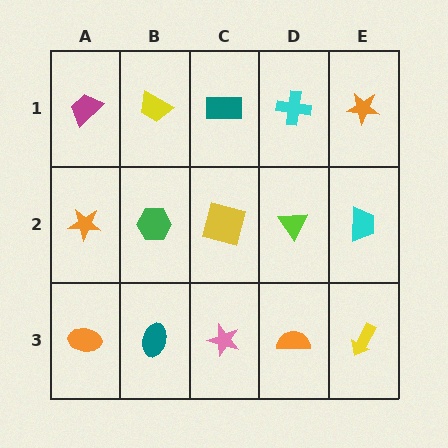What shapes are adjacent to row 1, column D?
A lime triangle (row 2, column D), a teal rectangle (row 1, column C), an orange star (row 1, column E).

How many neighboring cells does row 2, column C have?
4.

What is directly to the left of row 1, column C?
A yellow trapezoid.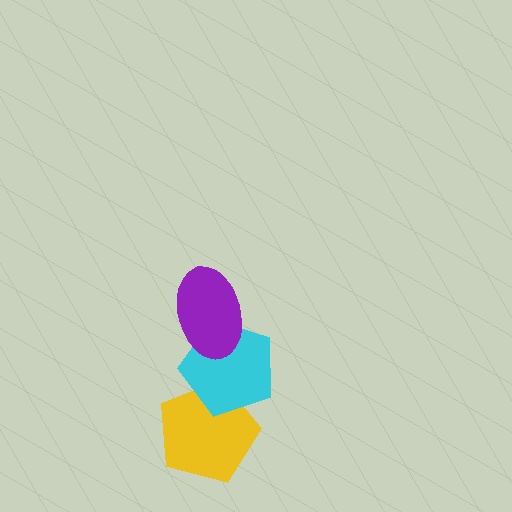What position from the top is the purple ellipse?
The purple ellipse is 1st from the top.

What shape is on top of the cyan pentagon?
The purple ellipse is on top of the cyan pentagon.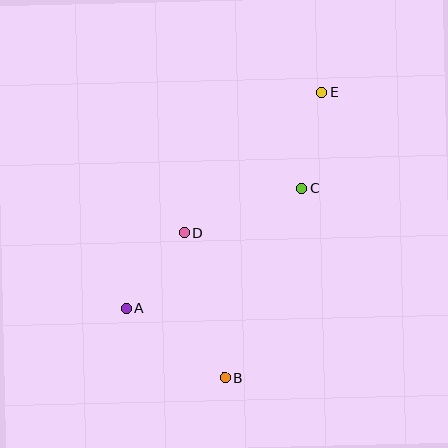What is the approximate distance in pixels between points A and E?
The distance between A and E is approximately 291 pixels.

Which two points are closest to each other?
Points A and D are closest to each other.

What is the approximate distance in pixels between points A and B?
The distance between A and B is approximately 121 pixels.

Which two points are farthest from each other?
Points B and E are farthest from each other.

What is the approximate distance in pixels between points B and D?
The distance between B and D is approximately 151 pixels.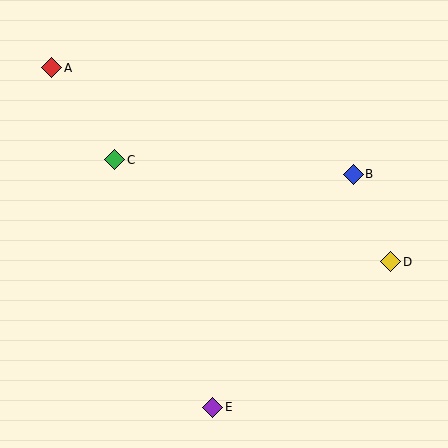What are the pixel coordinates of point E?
Point E is at (213, 407).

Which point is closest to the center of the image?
Point C at (115, 160) is closest to the center.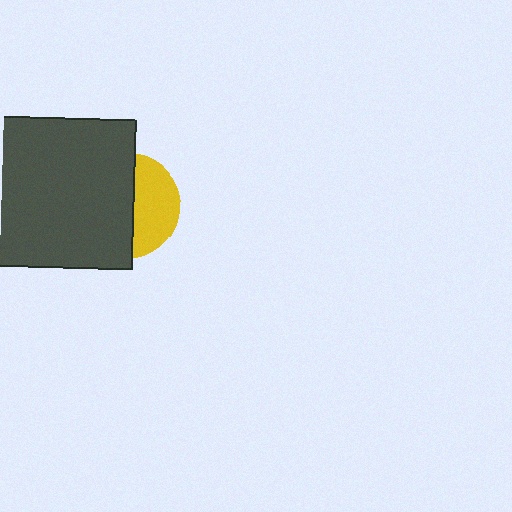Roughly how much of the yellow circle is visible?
A small part of it is visible (roughly 40%).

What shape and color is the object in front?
The object in front is a dark gray square.